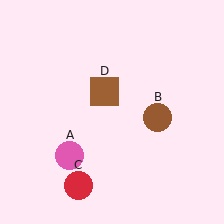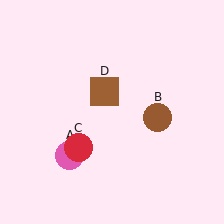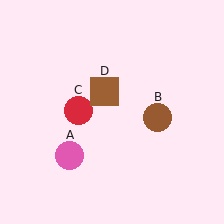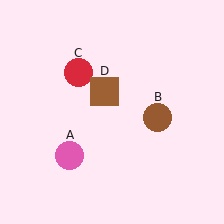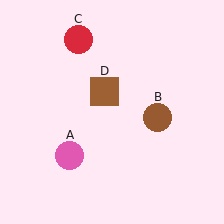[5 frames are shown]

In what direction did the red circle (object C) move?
The red circle (object C) moved up.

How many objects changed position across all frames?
1 object changed position: red circle (object C).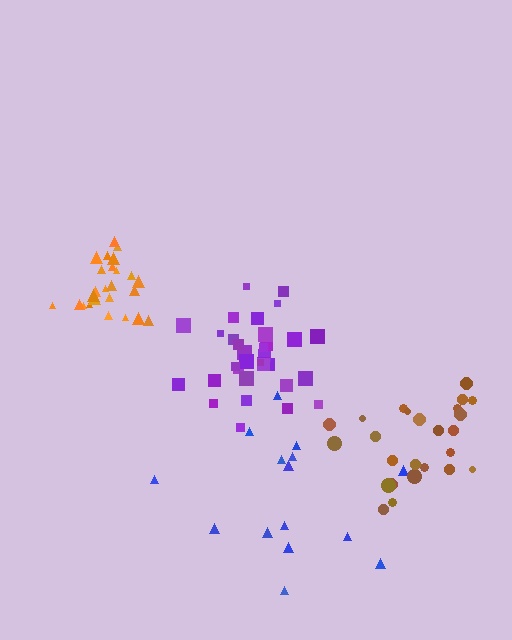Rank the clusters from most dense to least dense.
orange, purple, brown, blue.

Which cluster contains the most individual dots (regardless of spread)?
Purple (33).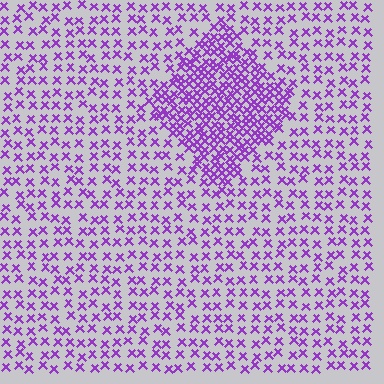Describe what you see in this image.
The image contains small purple elements arranged at two different densities. A diamond-shaped region is visible where the elements are more densely packed than the surrounding area.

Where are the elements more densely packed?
The elements are more densely packed inside the diamond boundary.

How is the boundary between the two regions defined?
The boundary is defined by a change in element density (approximately 2.4x ratio). All elements are the same color, size, and shape.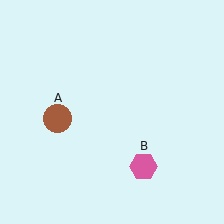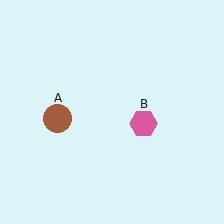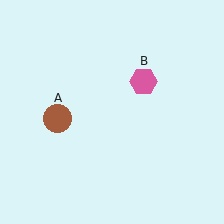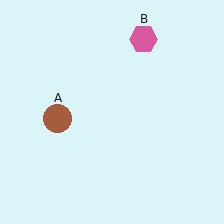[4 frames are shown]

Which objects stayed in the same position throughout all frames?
Brown circle (object A) remained stationary.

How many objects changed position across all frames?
1 object changed position: pink hexagon (object B).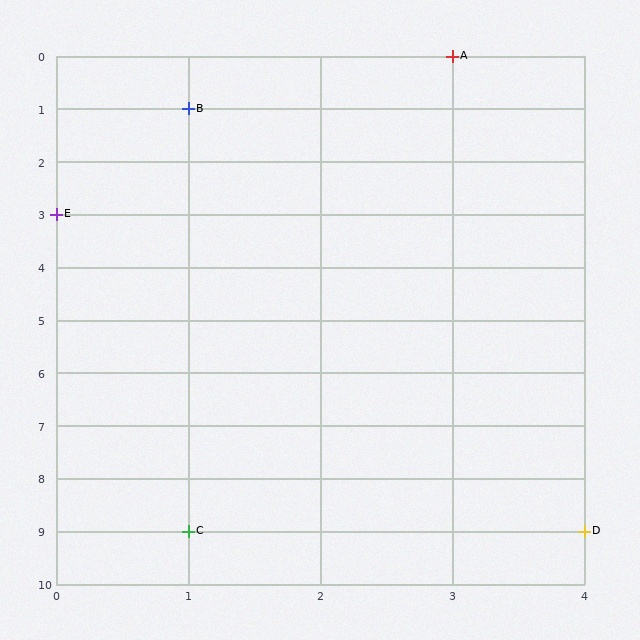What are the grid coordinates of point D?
Point D is at grid coordinates (4, 9).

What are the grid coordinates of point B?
Point B is at grid coordinates (1, 1).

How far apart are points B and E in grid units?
Points B and E are 1 column and 2 rows apart (about 2.2 grid units diagonally).